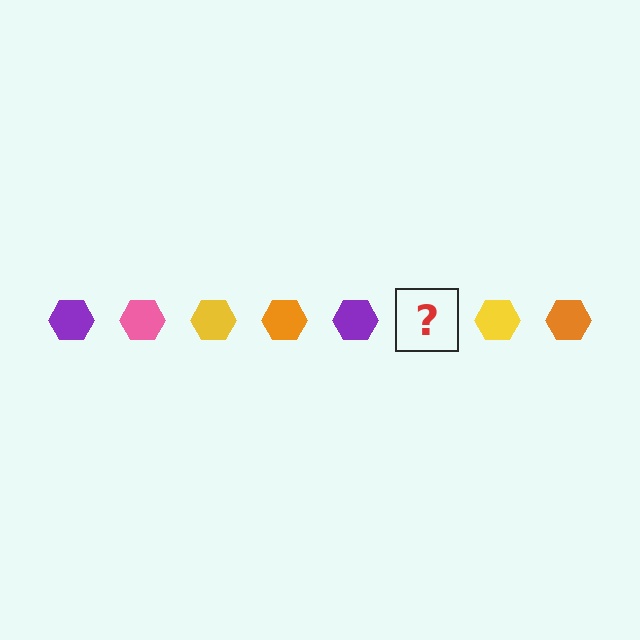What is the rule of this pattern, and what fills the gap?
The rule is that the pattern cycles through purple, pink, yellow, orange hexagons. The gap should be filled with a pink hexagon.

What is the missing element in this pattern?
The missing element is a pink hexagon.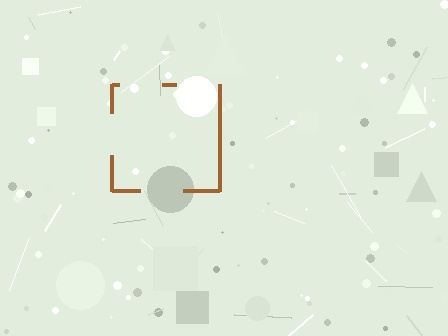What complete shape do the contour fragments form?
The contour fragments form a square.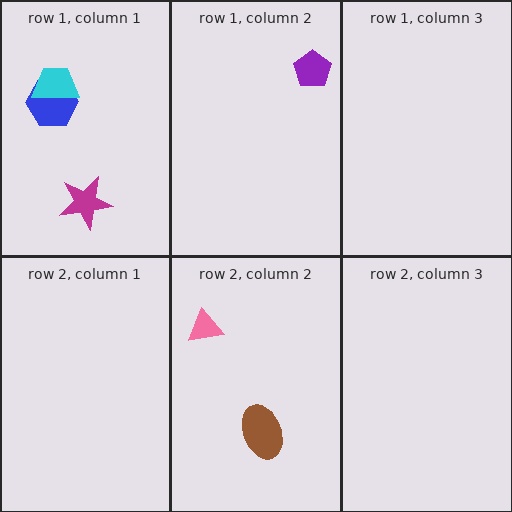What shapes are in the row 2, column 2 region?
The pink triangle, the brown ellipse.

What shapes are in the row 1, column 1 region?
The blue hexagon, the magenta star, the cyan trapezoid.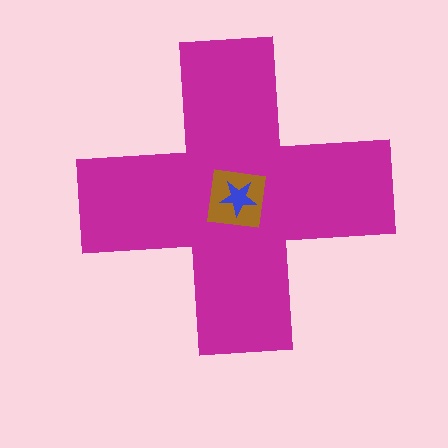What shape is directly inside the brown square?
The blue star.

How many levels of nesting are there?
3.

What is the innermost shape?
The blue star.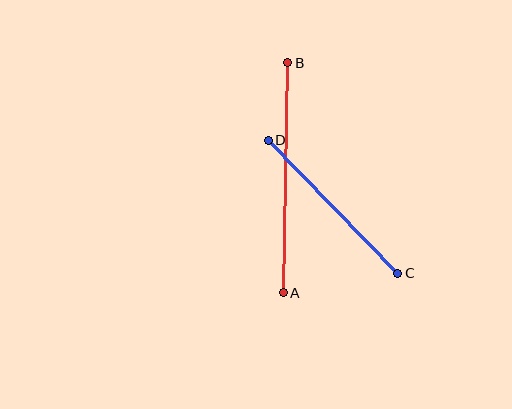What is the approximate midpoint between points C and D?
The midpoint is at approximately (333, 207) pixels.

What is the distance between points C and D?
The distance is approximately 186 pixels.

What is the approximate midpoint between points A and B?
The midpoint is at approximately (285, 178) pixels.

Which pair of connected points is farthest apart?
Points A and B are farthest apart.